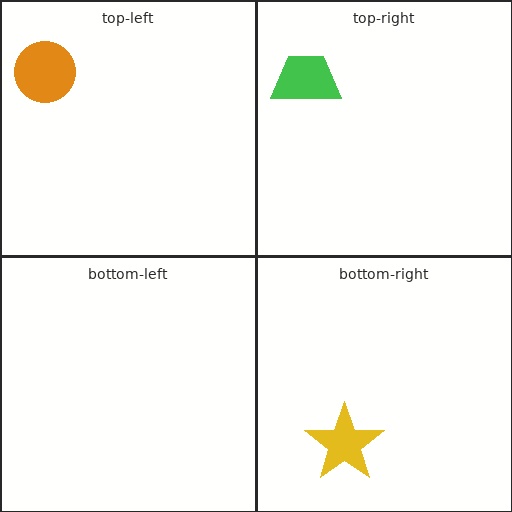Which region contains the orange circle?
The top-left region.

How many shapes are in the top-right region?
1.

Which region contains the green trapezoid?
The top-right region.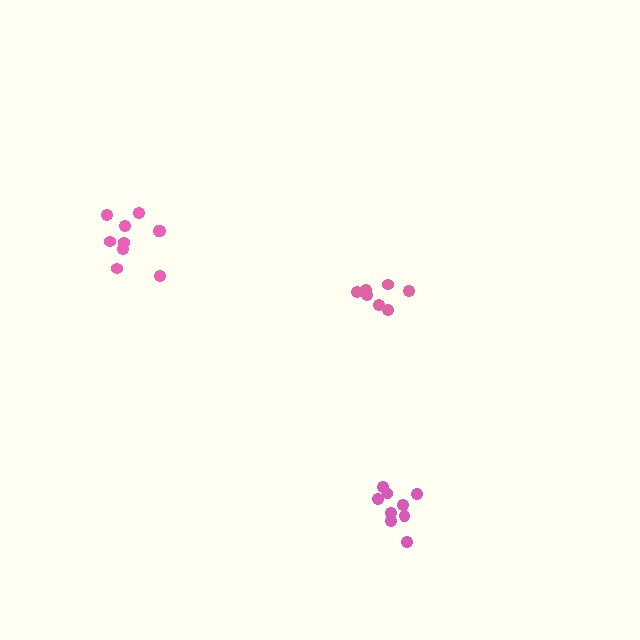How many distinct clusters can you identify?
There are 3 distinct clusters.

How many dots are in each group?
Group 1: 9 dots, Group 2: 10 dots, Group 3: 7 dots (26 total).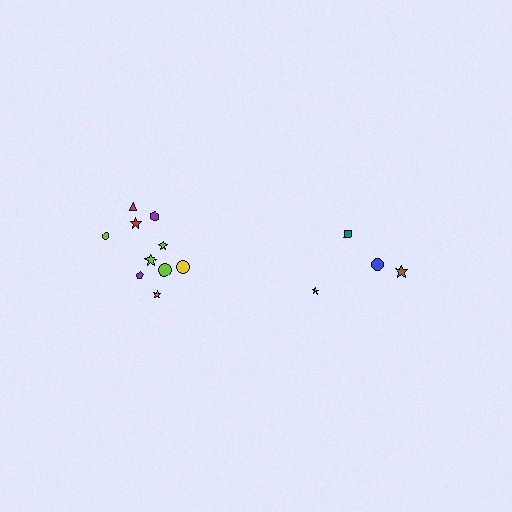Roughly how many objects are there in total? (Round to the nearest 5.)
Roughly 15 objects in total.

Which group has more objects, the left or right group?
The left group.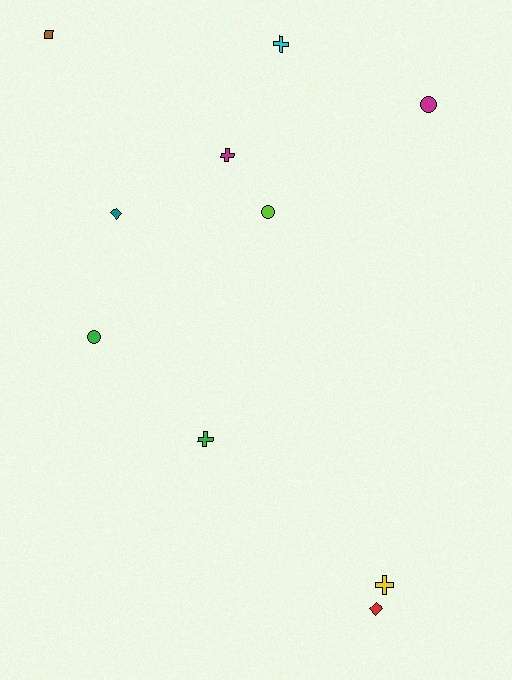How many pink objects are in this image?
There are no pink objects.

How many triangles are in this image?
There are no triangles.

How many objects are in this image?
There are 10 objects.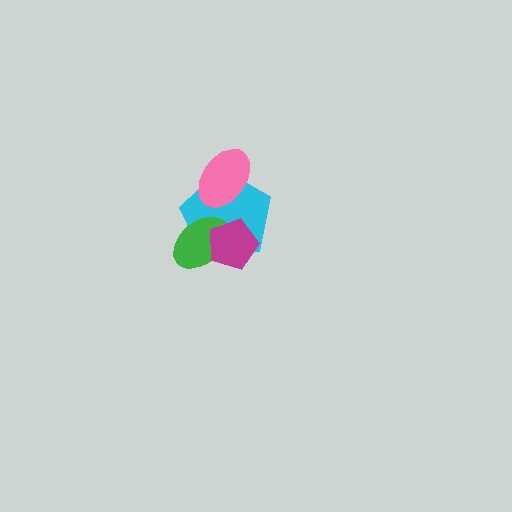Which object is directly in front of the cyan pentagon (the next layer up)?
The green ellipse is directly in front of the cyan pentagon.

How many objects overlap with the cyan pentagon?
3 objects overlap with the cyan pentagon.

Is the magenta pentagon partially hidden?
No, no other shape covers it.